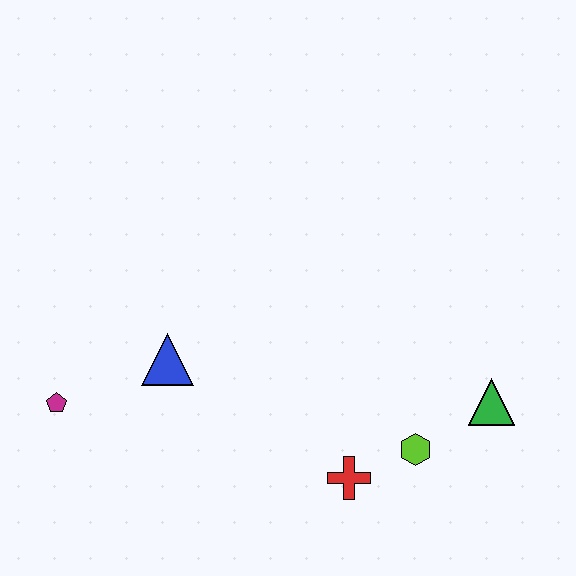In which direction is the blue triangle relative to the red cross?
The blue triangle is to the left of the red cross.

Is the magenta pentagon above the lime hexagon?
Yes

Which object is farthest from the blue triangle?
The green triangle is farthest from the blue triangle.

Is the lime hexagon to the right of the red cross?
Yes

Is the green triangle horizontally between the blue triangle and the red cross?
No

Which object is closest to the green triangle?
The lime hexagon is closest to the green triangle.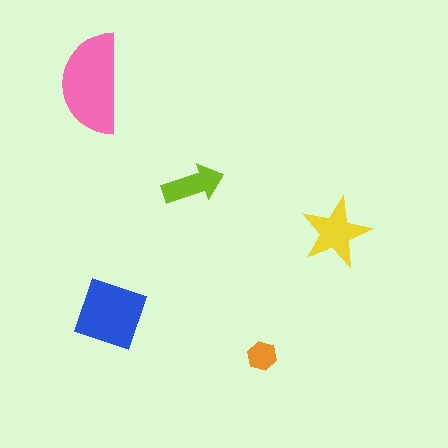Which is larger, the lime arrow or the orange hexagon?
The lime arrow.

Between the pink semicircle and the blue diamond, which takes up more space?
The pink semicircle.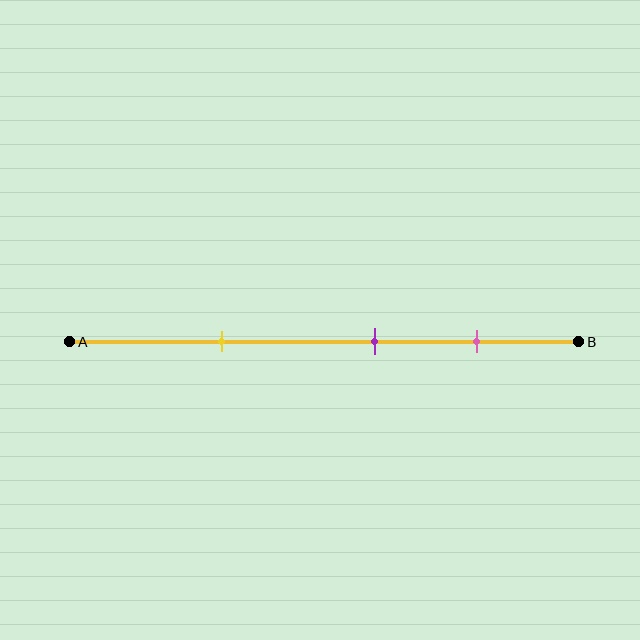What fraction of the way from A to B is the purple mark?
The purple mark is approximately 60% (0.6) of the way from A to B.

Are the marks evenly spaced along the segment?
Yes, the marks are approximately evenly spaced.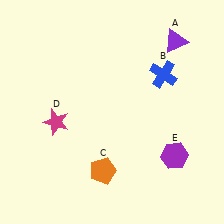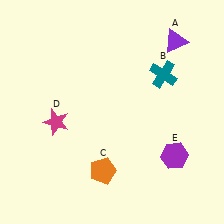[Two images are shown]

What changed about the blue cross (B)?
In Image 1, B is blue. In Image 2, it changed to teal.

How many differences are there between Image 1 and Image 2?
There is 1 difference between the two images.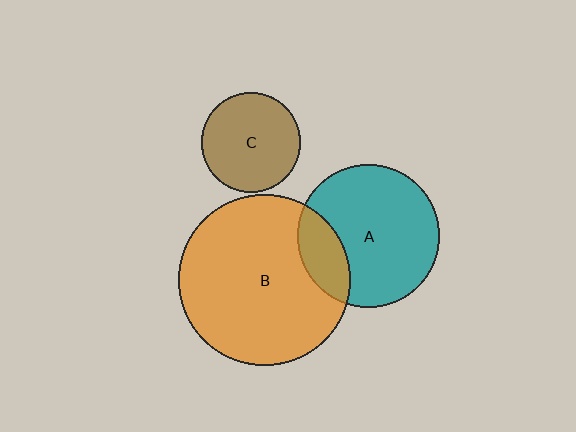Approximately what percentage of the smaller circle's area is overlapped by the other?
Approximately 20%.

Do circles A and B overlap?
Yes.